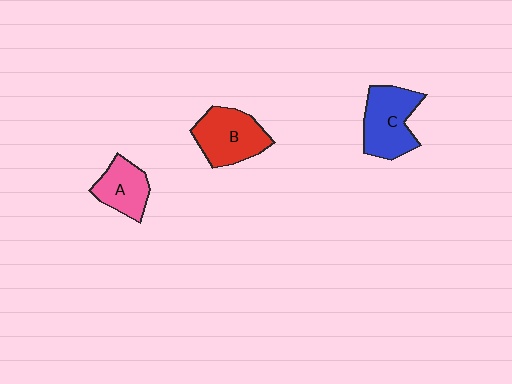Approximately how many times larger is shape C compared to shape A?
Approximately 1.4 times.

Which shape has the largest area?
Shape C (blue).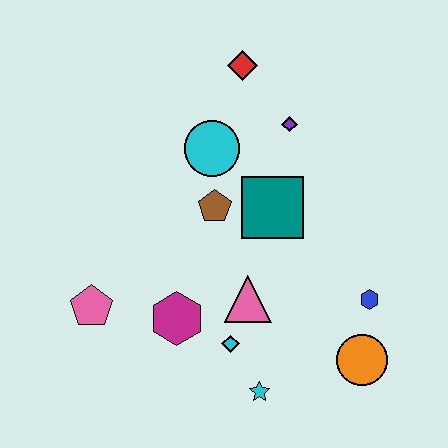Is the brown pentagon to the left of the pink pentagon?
No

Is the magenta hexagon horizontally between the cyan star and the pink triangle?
No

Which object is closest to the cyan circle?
The brown pentagon is closest to the cyan circle.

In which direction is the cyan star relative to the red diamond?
The cyan star is below the red diamond.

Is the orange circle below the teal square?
Yes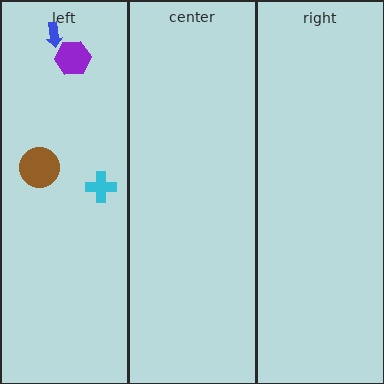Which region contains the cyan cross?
The left region.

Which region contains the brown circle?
The left region.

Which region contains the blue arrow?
The left region.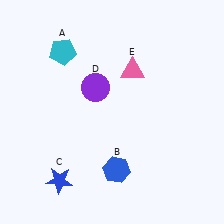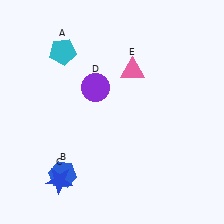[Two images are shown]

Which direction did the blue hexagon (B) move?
The blue hexagon (B) moved left.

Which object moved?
The blue hexagon (B) moved left.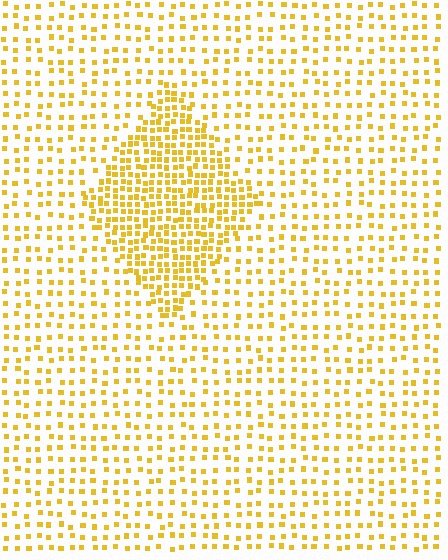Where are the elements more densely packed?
The elements are more densely packed inside the diamond boundary.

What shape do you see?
I see a diamond.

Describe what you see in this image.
The image contains small yellow elements arranged at two different densities. A diamond-shaped region is visible where the elements are more densely packed than the surrounding area.